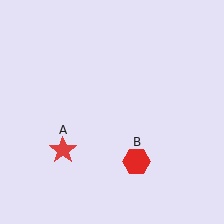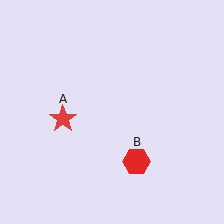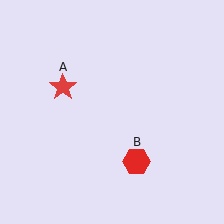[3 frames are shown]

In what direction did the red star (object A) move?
The red star (object A) moved up.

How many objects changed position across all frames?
1 object changed position: red star (object A).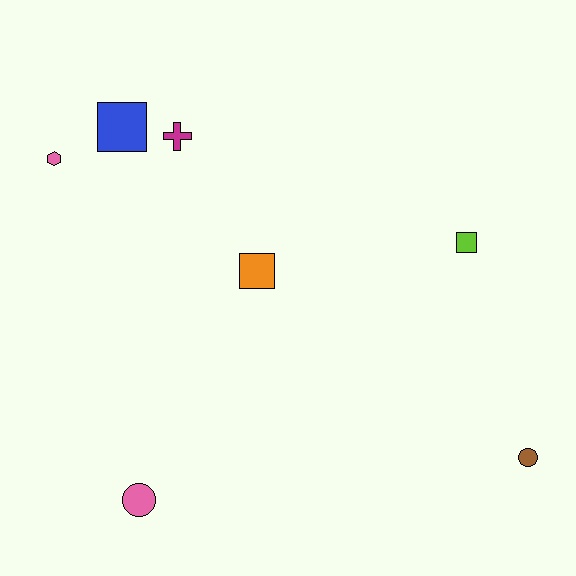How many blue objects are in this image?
There is 1 blue object.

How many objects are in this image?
There are 7 objects.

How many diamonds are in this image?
There are no diamonds.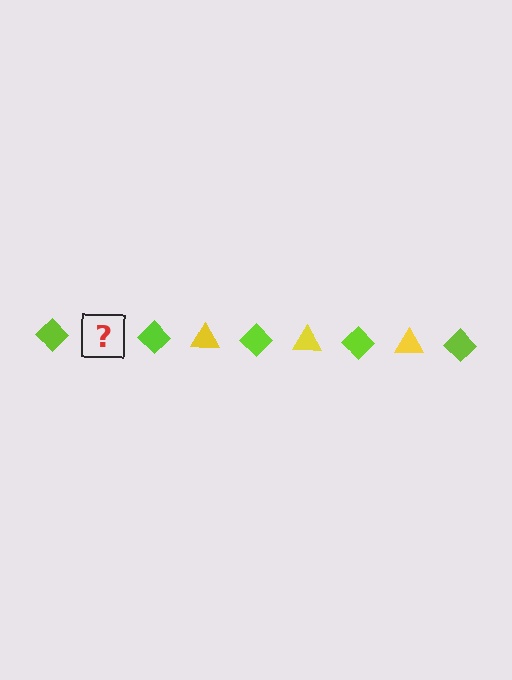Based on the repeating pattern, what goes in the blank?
The blank should be a yellow triangle.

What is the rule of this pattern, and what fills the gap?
The rule is that the pattern alternates between lime diamond and yellow triangle. The gap should be filled with a yellow triangle.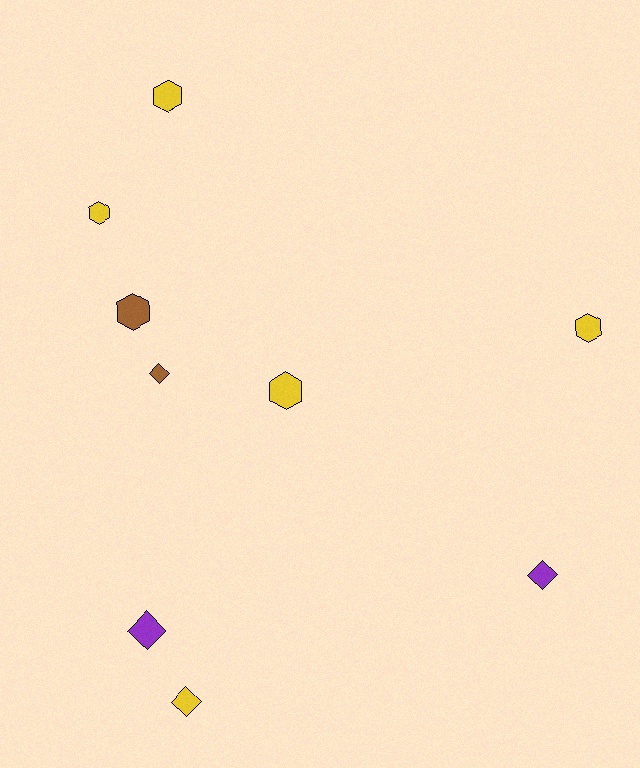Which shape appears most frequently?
Hexagon, with 5 objects.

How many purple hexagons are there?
There are no purple hexagons.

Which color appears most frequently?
Yellow, with 5 objects.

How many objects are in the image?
There are 9 objects.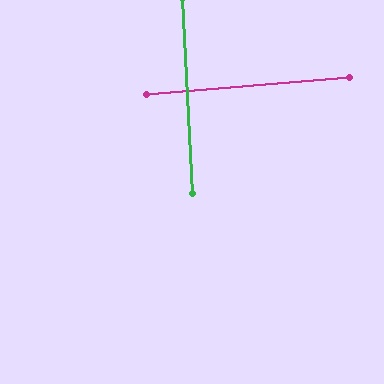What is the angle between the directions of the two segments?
Approximately 88 degrees.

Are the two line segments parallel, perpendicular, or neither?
Perpendicular — they meet at approximately 88°.